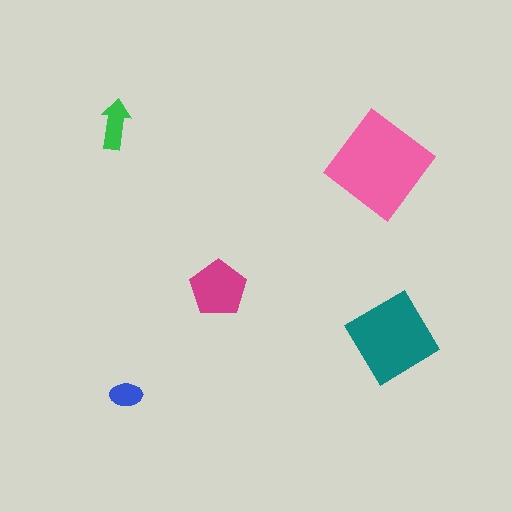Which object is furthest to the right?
The teal diamond is rightmost.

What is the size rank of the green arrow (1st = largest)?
4th.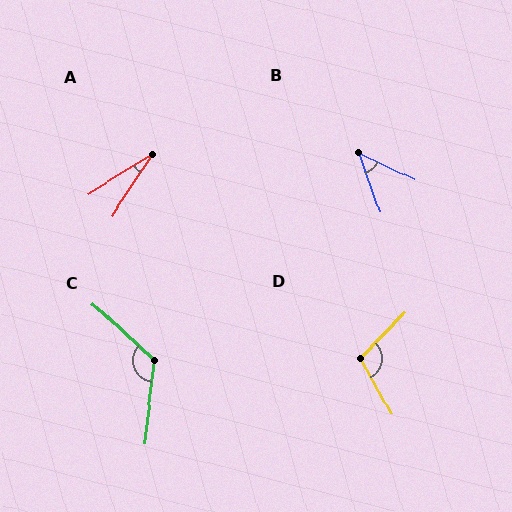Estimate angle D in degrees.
Approximately 107 degrees.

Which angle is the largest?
C, at approximately 126 degrees.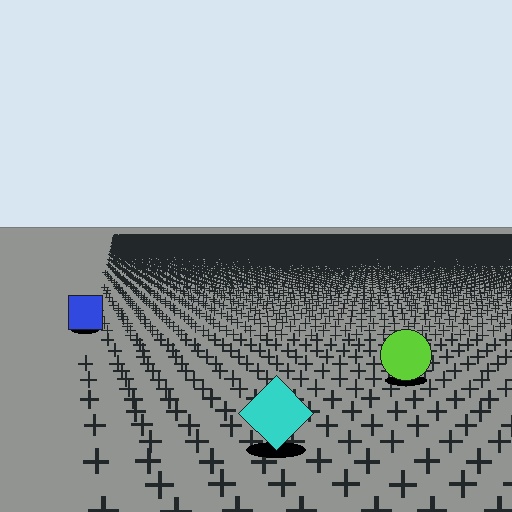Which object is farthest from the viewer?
The blue square is farthest from the viewer. It appears smaller and the ground texture around it is denser.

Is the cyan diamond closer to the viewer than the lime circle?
Yes. The cyan diamond is closer — you can tell from the texture gradient: the ground texture is coarser near it.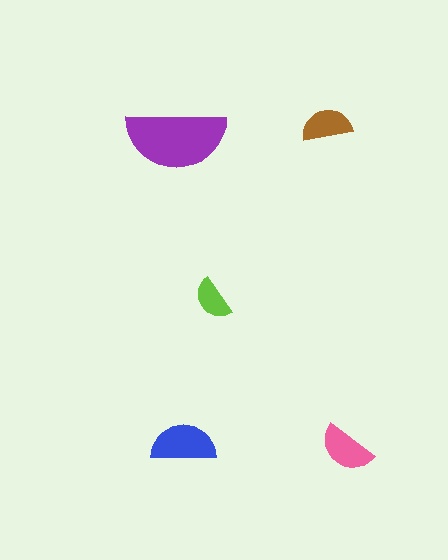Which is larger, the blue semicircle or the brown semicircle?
The blue one.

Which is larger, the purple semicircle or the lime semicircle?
The purple one.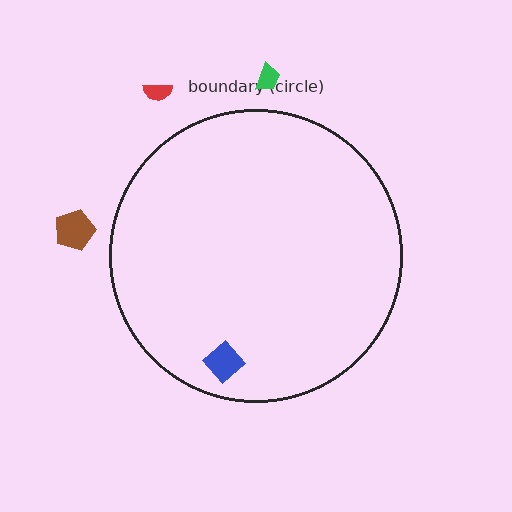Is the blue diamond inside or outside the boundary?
Inside.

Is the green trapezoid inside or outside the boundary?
Outside.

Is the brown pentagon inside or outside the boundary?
Outside.